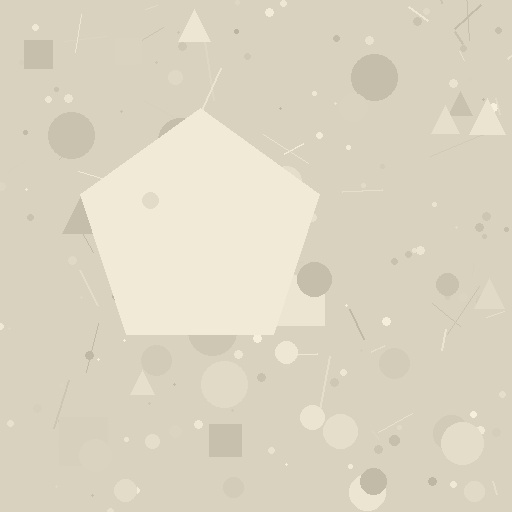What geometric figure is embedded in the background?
A pentagon is embedded in the background.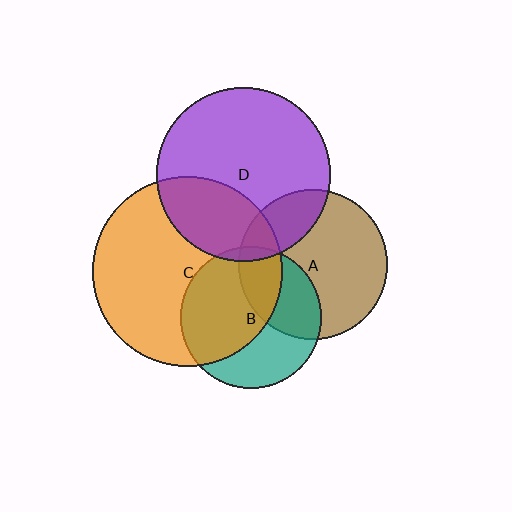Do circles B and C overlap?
Yes.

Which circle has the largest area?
Circle C (orange).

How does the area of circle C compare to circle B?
Approximately 1.8 times.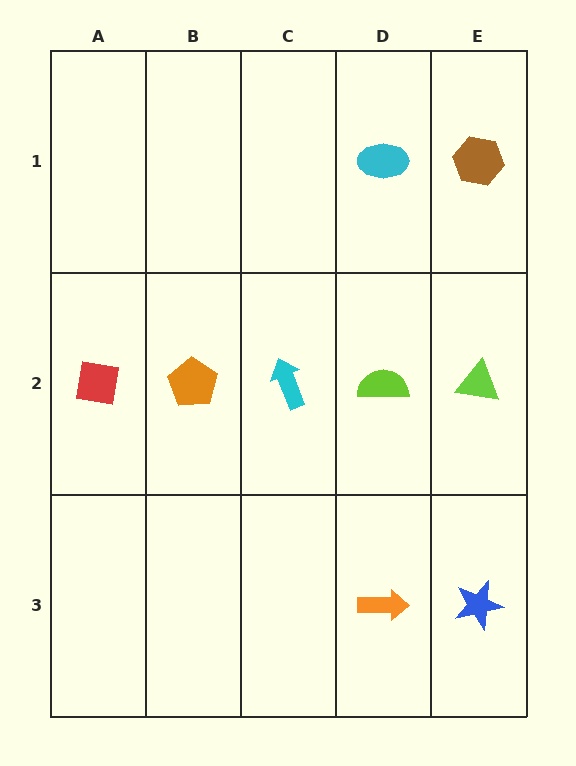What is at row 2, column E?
A lime triangle.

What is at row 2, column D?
A lime semicircle.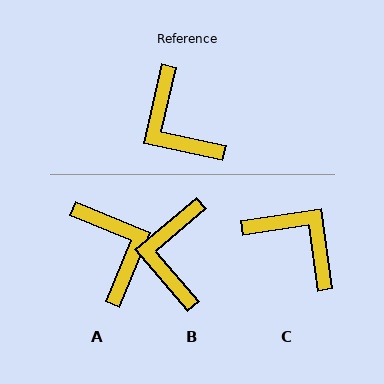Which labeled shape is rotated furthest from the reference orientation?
A, about 170 degrees away.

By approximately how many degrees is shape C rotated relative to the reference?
Approximately 159 degrees clockwise.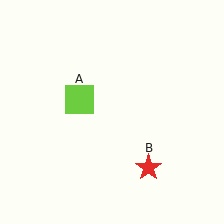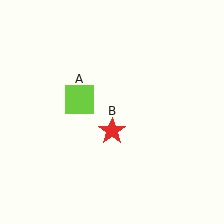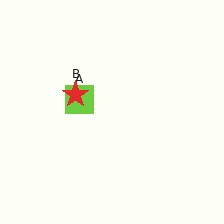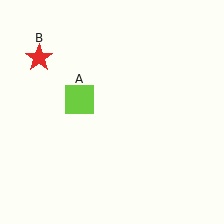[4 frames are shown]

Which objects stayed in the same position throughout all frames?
Lime square (object A) remained stationary.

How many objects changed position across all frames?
1 object changed position: red star (object B).